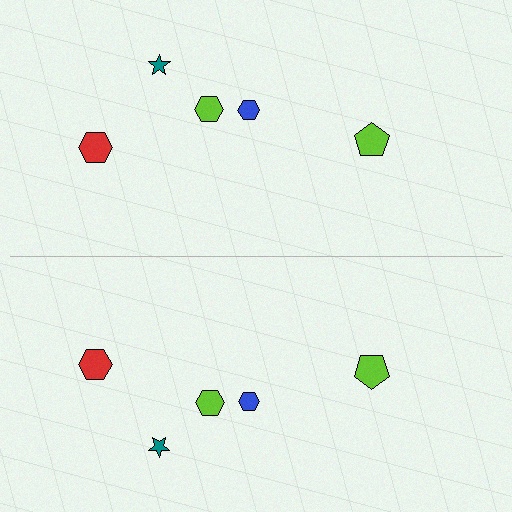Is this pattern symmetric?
Yes, this pattern has bilateral (reflection) symmetry.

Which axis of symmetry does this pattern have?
The pattern has a horizontal axis of symmetry running through the center of the image.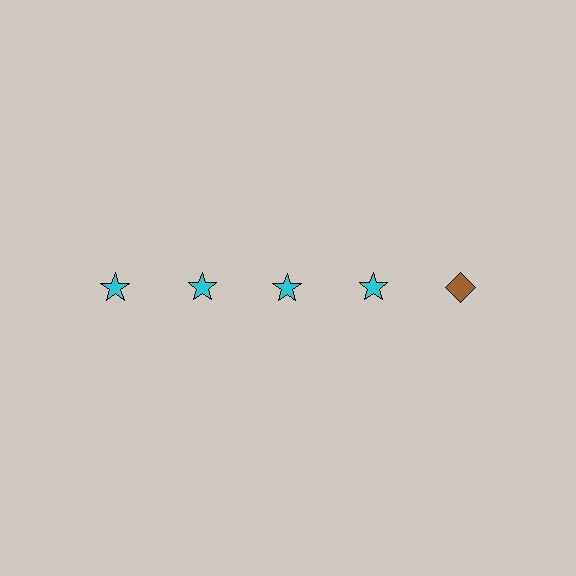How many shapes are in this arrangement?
There are 5 shapes arranged in a grid pattern.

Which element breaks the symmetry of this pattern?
The brown diamond in the top row, rightmost column breaks the symmetry. All other shapes are cyan stars.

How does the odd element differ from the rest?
It differs in both color (brown instead of cyan) and shape (diamond instead of star).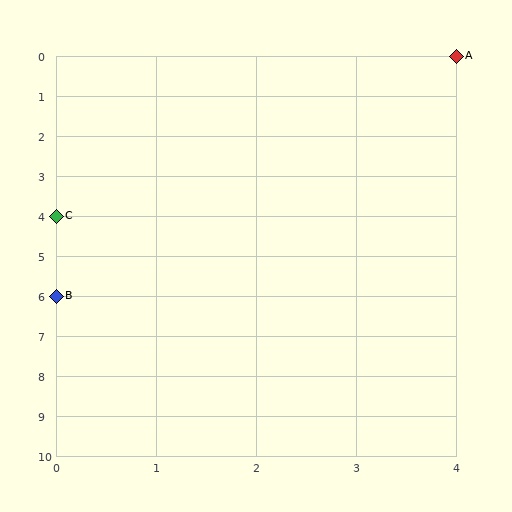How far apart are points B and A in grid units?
Points B and A are 4 columns and 6 rows apart (about 7.2 grid units diagonally).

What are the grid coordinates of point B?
Point B is at grid coordinates (0, 6).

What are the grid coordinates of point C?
Point C is at grid coordinates (0, 4).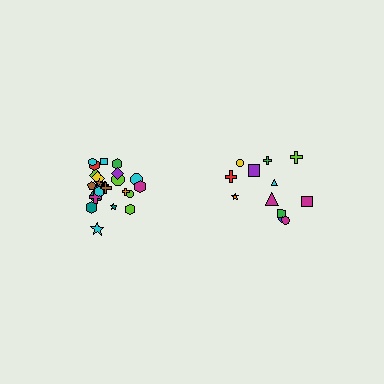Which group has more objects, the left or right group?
The left group.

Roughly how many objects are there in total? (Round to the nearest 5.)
Roughly 35 objects in total.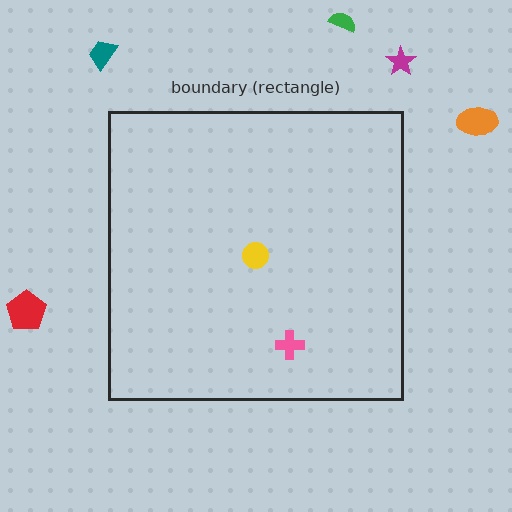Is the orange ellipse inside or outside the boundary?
Outside.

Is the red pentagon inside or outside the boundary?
Outside.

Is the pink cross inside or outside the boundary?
Inside.